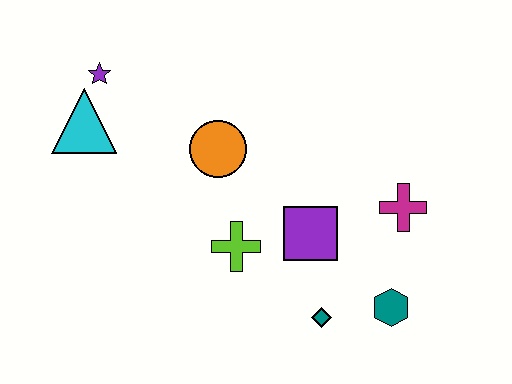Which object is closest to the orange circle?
The lime cross is closest to the orange circle.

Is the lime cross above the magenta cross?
No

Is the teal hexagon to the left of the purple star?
No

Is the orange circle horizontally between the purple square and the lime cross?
No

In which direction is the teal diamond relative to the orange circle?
The teal diamond is below the orange circle.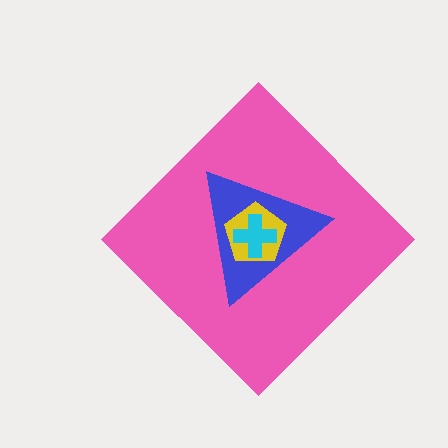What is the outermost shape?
The pink diamond.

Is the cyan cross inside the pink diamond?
Yes.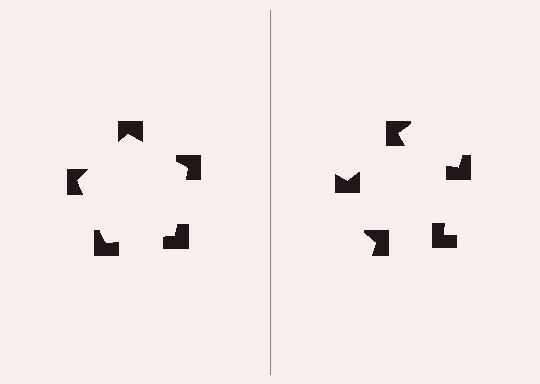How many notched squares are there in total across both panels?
10 — 5 on each side.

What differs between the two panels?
The notched squares are positioned identically on both sides; only the wedge orientations differ. On the left they align to a pentagon; on the right they are misaligned.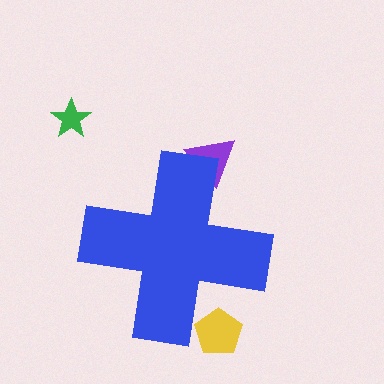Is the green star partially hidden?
No, the green star is fully visible.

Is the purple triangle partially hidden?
Yes, the purple triangle is partially hidden behind the blue cross.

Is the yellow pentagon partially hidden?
Yes, the yellow pentagon is partially hidden behind the blue cross.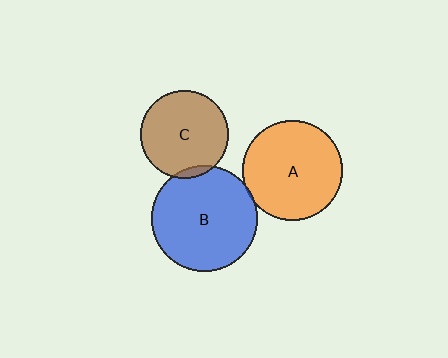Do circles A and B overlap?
Yes.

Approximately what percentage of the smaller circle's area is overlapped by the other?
Approximately 5%.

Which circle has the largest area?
Circle B (blue).